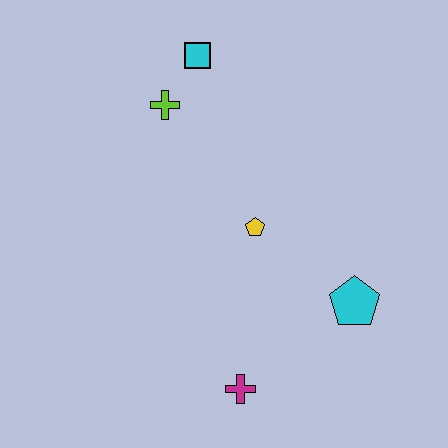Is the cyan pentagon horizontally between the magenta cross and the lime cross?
No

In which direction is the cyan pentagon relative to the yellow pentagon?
The cyan pentagon is to the right of the yellow pentagon.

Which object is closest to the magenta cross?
The cyan pentagon is closest to the magenta cross.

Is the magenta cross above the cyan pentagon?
No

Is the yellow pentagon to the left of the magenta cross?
No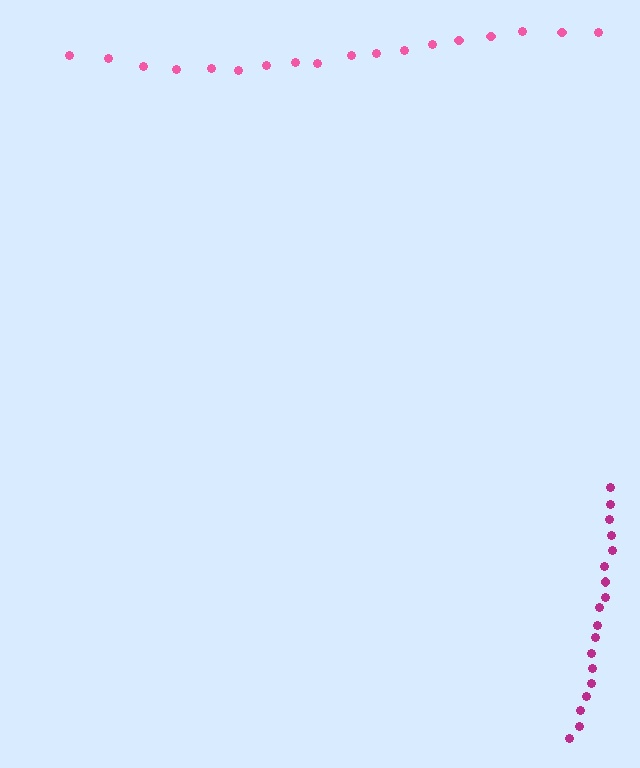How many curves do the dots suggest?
There are 2 distinct paths.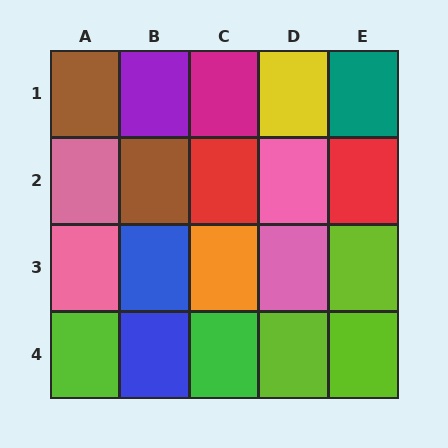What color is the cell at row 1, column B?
Purple.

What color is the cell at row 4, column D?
Lime.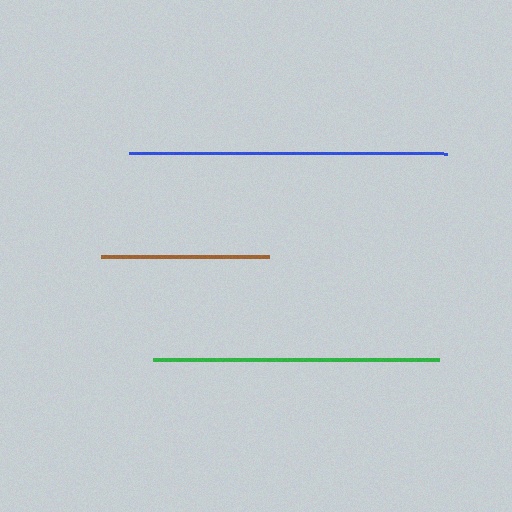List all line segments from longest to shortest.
From longest to shortest: blue, green, brown.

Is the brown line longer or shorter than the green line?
The green line is longer than the brown line.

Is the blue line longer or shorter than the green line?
The blue line is longer than the green line.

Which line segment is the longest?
The blue line is the longest at approximately 318 pixels.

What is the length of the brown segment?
The brown segment is approximately 169 pixels long.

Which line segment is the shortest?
The brown line is the shortest at approximately 169 pixels.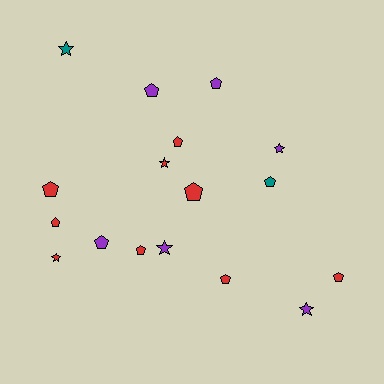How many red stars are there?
There are 2 red stars.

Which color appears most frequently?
Red, with 9 objects.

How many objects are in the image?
There are 17 objects.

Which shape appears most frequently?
Pentagon, with 11 objects.